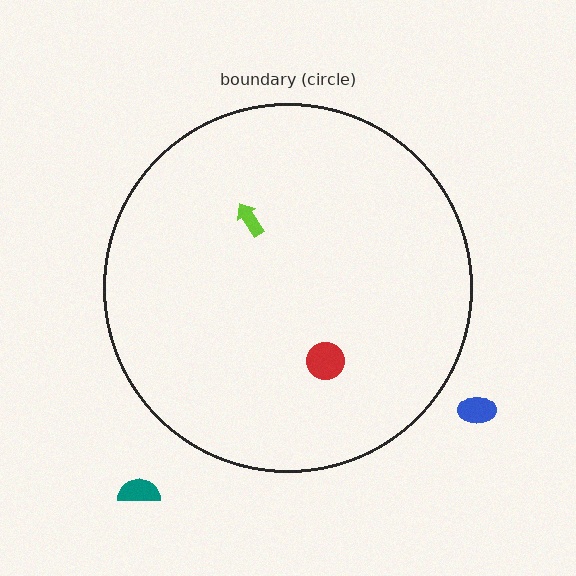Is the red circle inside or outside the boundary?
Inside.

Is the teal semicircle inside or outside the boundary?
Outside.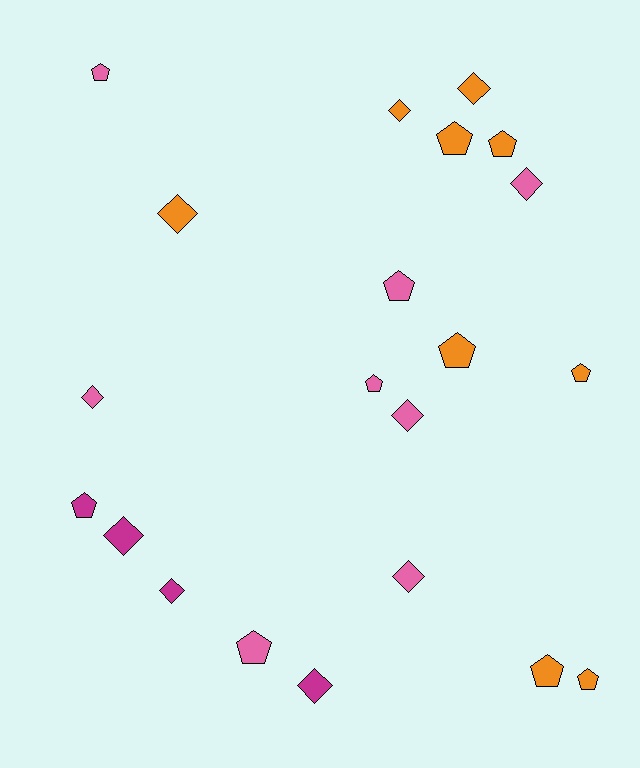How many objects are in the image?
There are 21 objects.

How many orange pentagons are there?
There are 6 orange pentagons.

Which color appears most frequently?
Orange, with 9 objects.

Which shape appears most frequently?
Pentagon, with 11 objects.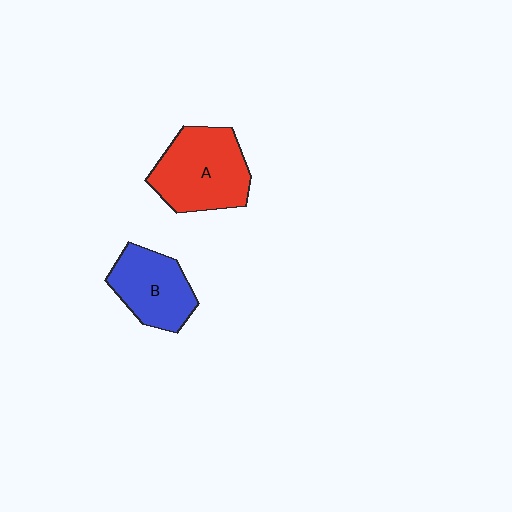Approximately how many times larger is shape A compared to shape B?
Approximately 1.3 times.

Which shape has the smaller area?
Shape B (blue).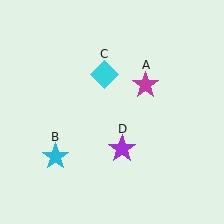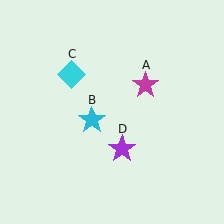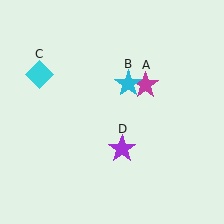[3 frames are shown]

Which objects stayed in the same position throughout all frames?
Magenta star (object A) and purple star (object D) remained stationary.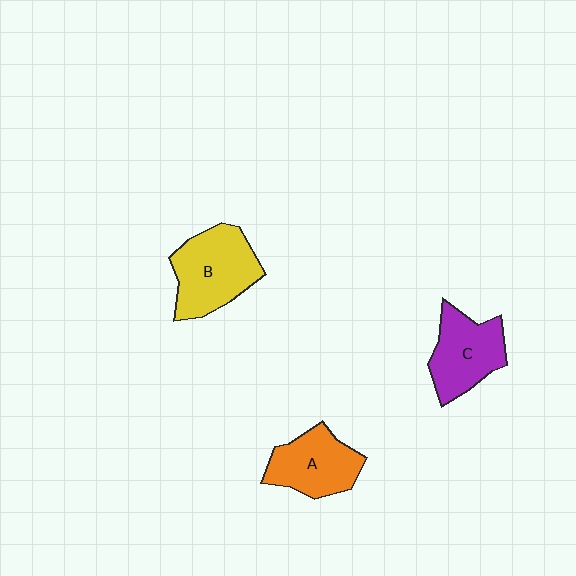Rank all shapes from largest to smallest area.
From largest to smallest: B (yellow), C (purple), A (orange).